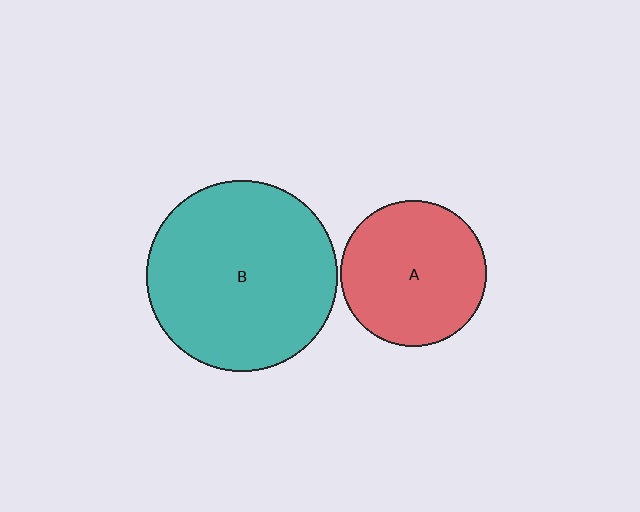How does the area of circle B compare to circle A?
Approximately 1.7 times.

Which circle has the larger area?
Circle B (teal).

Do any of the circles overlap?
No, none of the circles overlap.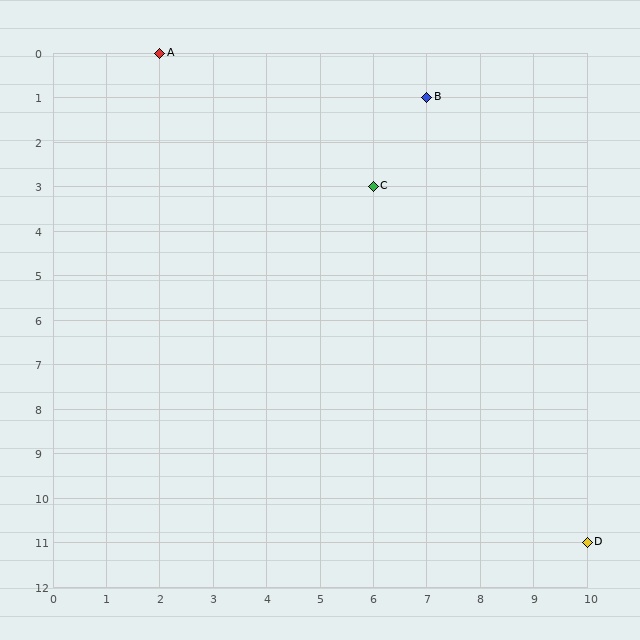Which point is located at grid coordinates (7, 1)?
Point B is at (7, 1).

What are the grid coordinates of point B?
Point B is at grid coordinates (7, 1).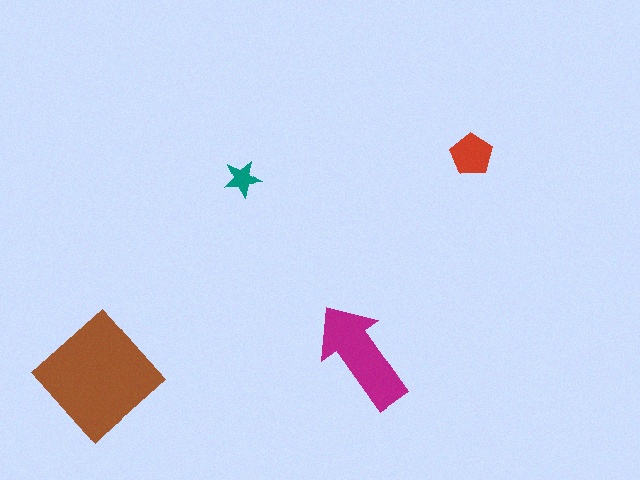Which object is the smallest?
The teal star.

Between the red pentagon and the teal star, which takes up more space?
The red pentagon.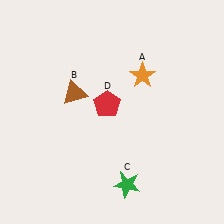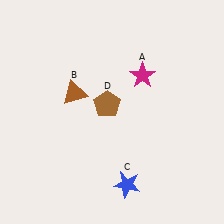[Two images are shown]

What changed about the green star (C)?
In Image 1, C is green. In Image 2, it changed to blue.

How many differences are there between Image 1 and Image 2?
There are 3 differences between the two images.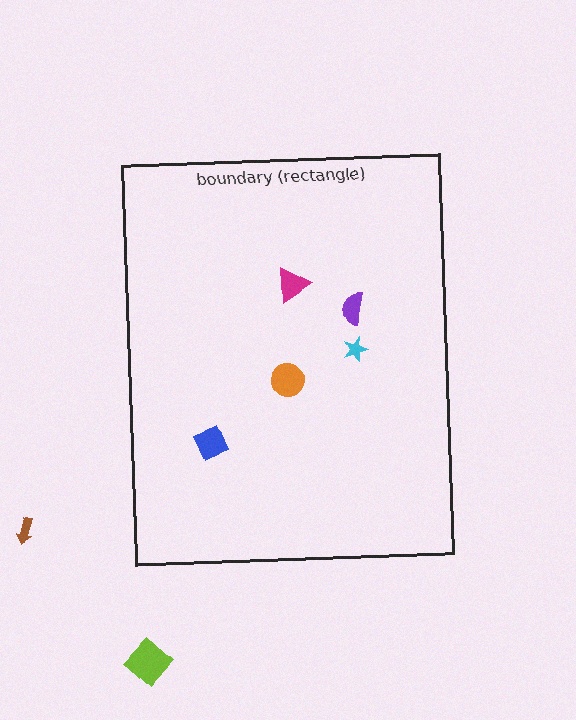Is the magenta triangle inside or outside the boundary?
Inside.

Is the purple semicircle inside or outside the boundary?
Inside.